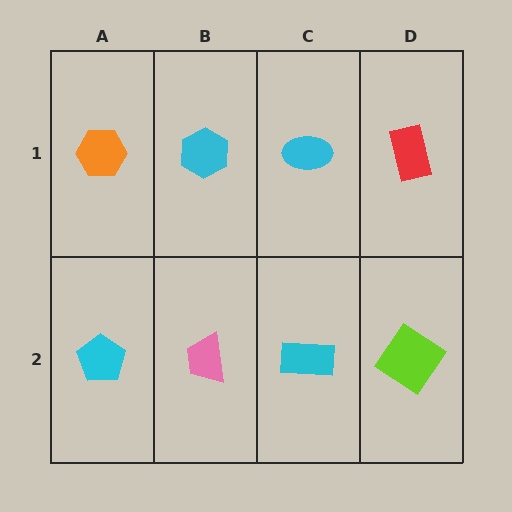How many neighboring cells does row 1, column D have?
2.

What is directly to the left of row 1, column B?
An orange hexagon.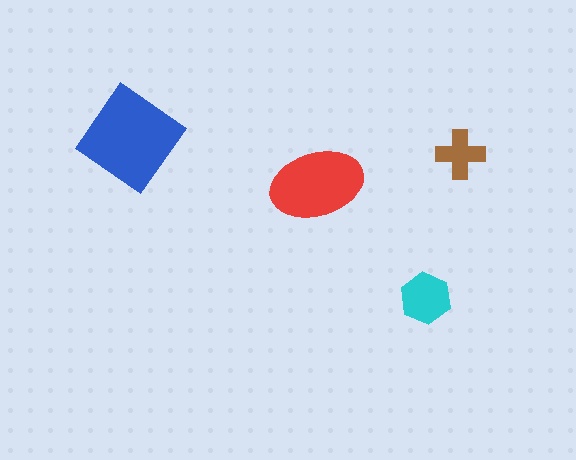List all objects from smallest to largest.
The brown cross, the cyan hexagon, the red ellipse, the blue diamond.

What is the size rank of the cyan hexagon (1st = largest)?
3rd.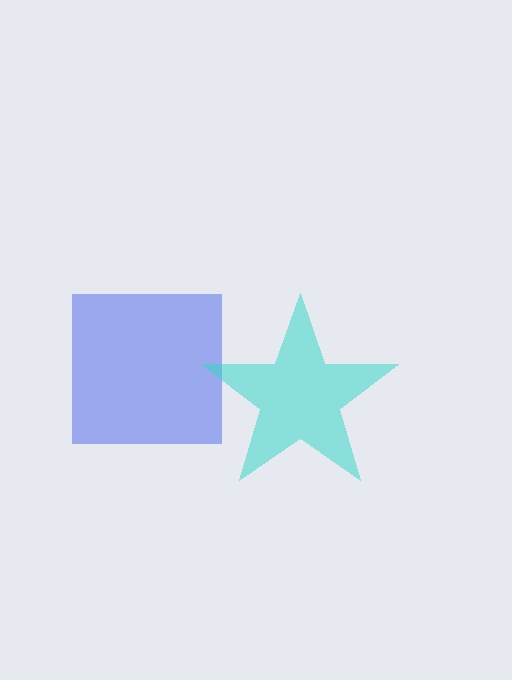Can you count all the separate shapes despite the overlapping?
Yes, there are 2 separate shapes.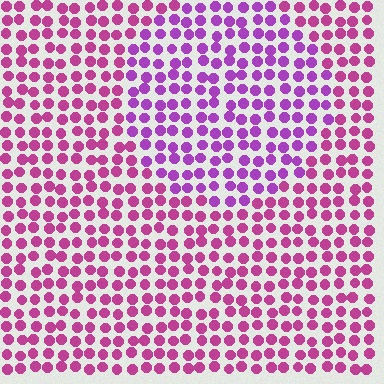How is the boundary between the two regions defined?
The boundary is defined purely by a slight shift in hue (about 31 degrees). Spacing, size, and orientation are identical on both sides.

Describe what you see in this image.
The image is filled with small magenta elements in a uniform arrangement. A circle-shaped region is visible where the elements are tinted to a slightly different hue, forming a subtle color boundary.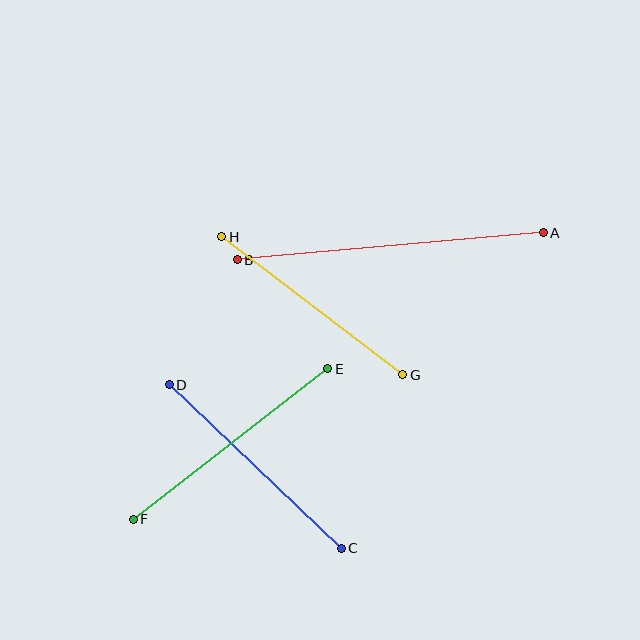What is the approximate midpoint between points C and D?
The midpoint is at approximately (255, 466) pixels.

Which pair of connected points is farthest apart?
Points A and B are farthest apart.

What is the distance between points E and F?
The distance is approximately 246 pixels.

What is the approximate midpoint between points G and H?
The midpoint is at approximately (312, 306) pixels.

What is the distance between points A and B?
The distance is approximately 307 pixels.